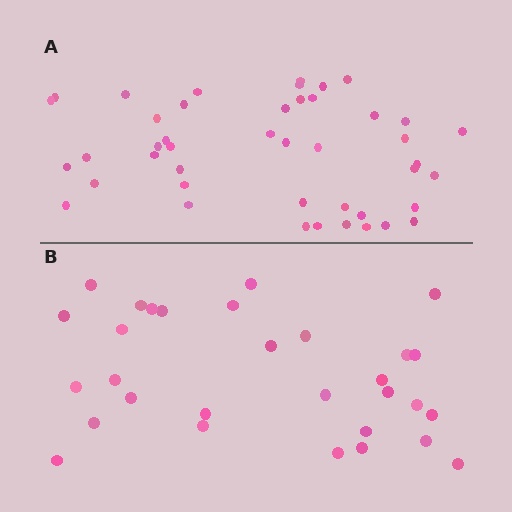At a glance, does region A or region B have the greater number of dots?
Region A (the top region) has more dots.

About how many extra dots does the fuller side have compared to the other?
Region A has approximately 15 more dots than region B.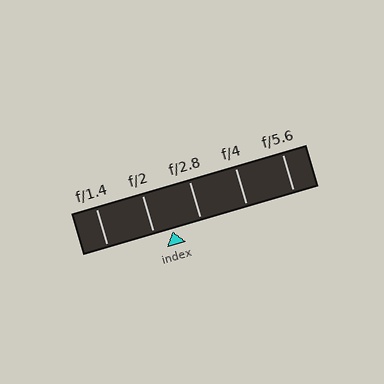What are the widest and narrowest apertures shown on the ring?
The widest aperture shown is f/1.4 and the narrowest is f/5.6.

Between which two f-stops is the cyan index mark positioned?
The index mark is between f/2 and f/2.8.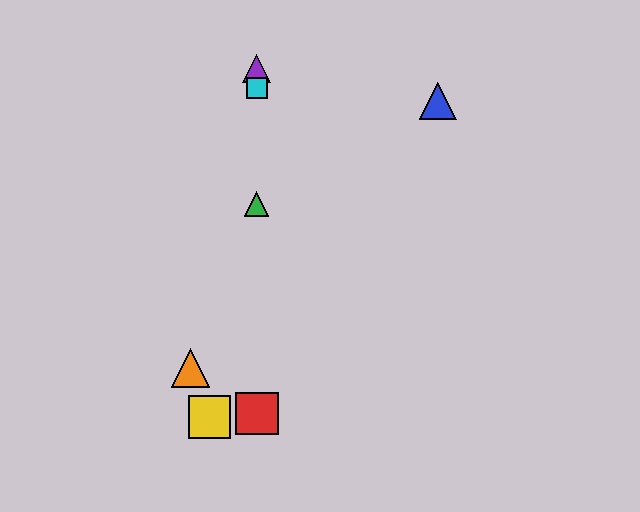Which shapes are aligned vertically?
The red square, the green triangle, the purple triangle, the cyan square are aligned vertically.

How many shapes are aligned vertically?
4 shapes (the red square, the green triangle, the purple triangle, the cyan square) are aligned vertically.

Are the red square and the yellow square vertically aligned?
No, the red square is at x≈257 and the yellow square is at x≈209.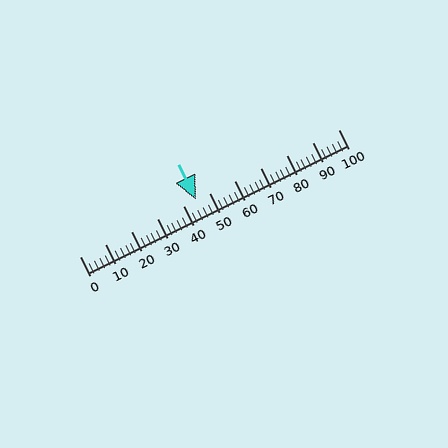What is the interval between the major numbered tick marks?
The major tick marks are spaced 10 units apart.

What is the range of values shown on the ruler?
The ruler shows values from 0 to 100.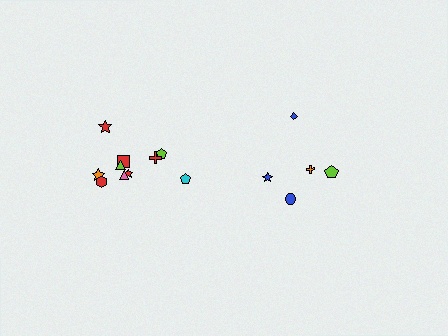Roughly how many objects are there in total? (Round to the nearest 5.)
Roughly 15 objects in total.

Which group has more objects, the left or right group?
The left group.